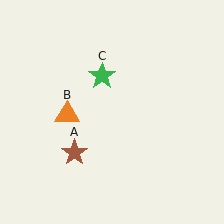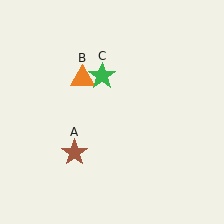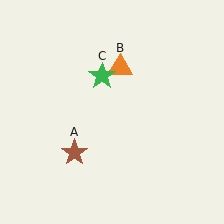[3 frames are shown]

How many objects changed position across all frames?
1 object changed position: orange triangle (object B).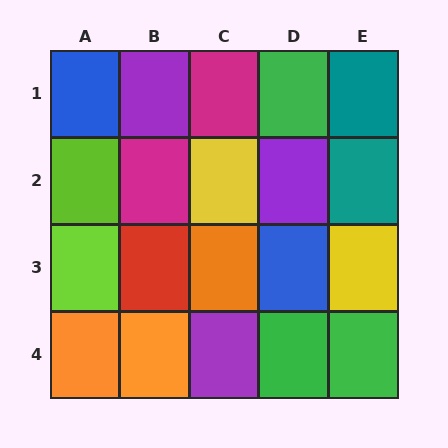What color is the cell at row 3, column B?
Red.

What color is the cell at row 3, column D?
Blue.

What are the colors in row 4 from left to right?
Orange, orange, purple, green, green.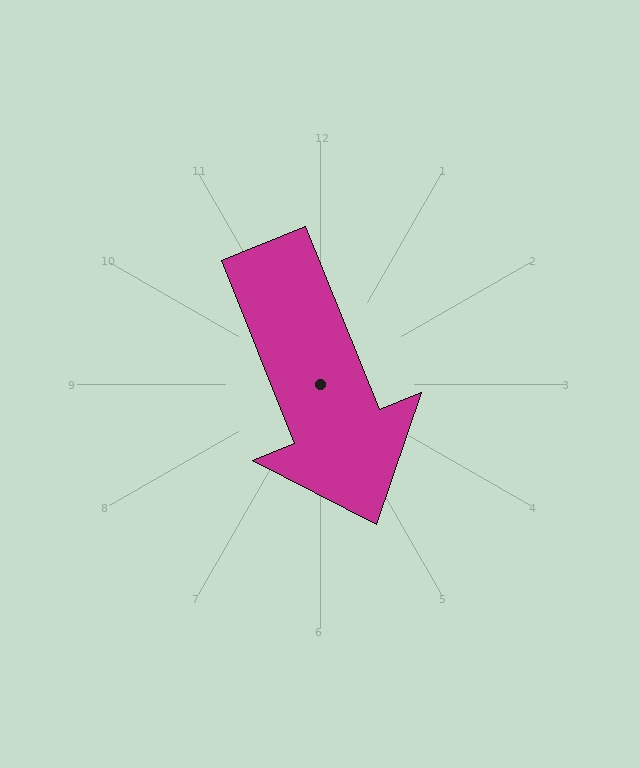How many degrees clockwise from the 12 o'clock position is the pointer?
Approximately 158 degrees.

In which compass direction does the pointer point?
South.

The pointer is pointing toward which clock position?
Roughly 5 o'clock.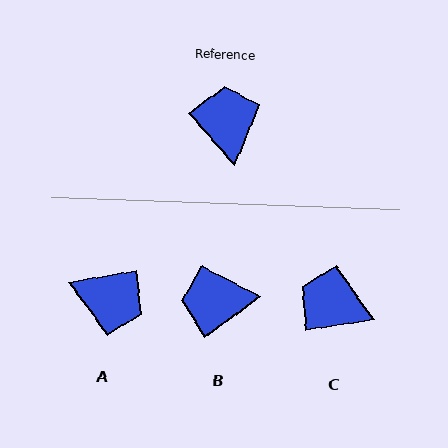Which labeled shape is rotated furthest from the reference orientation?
A, about 122 degrees away.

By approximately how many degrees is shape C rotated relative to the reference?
Approximately 58 degrees counter-clockwise.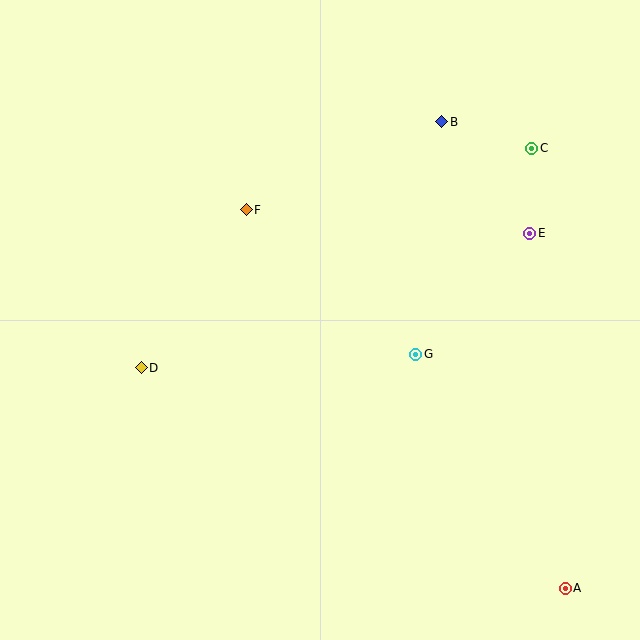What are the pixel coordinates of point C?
Point C is at (532, 148).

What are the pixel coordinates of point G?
Point G is at (416, 354).